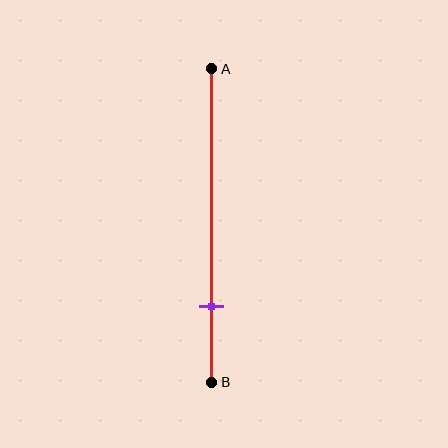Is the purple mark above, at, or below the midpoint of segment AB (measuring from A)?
The purple mark is below the midpoint of segment AB.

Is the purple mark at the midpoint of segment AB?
No, the mark is at about 75% from A, not at the 50% midpoint.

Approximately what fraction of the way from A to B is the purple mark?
The purple mark is approximately 75% of the way from A to B.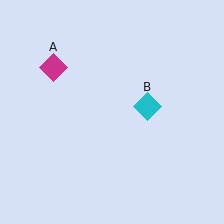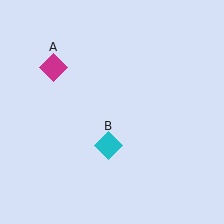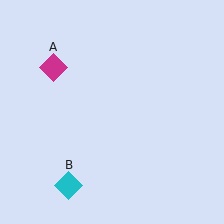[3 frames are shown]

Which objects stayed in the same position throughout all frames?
Magenta diamond (object A) remained stationary.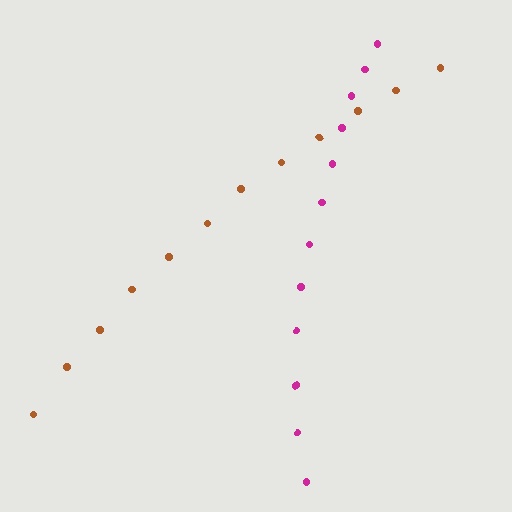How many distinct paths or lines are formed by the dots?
There are 2 distinct paths.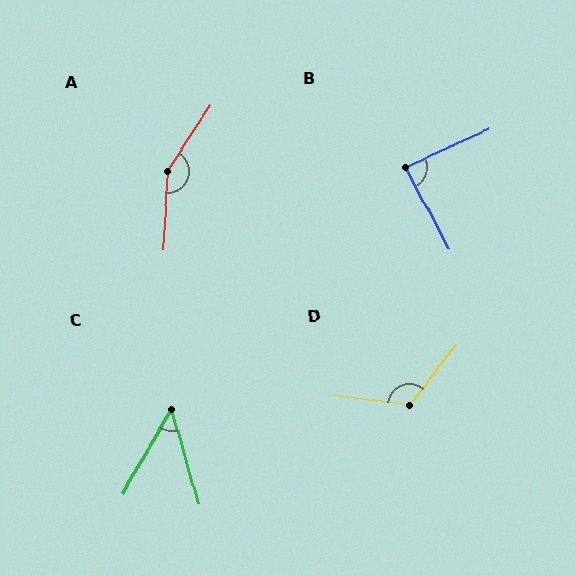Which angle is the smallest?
C, at approximately 46 degrees.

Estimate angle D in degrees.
Approximately 121 degrees.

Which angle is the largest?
A, at approximately 150 degrees.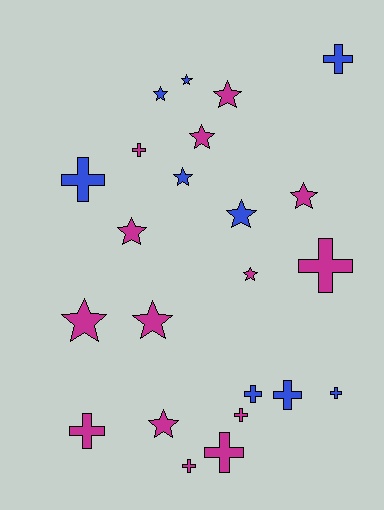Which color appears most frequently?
Magenta, with 14 objects.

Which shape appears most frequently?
Star, with 12 objects.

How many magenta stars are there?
There are 8 magenta stars.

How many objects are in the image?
There are 23 objects.